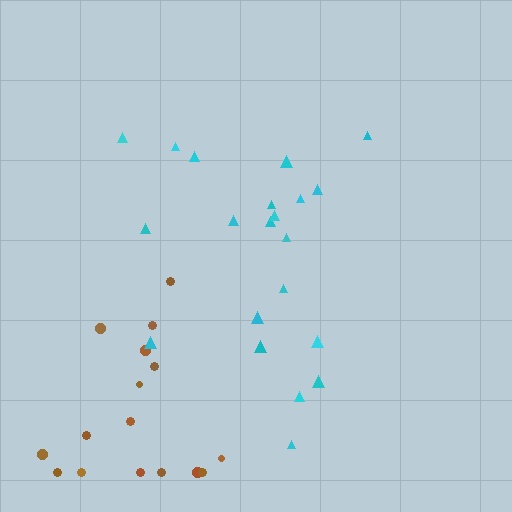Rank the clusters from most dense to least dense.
cyan, brown.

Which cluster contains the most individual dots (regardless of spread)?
Cyan (21).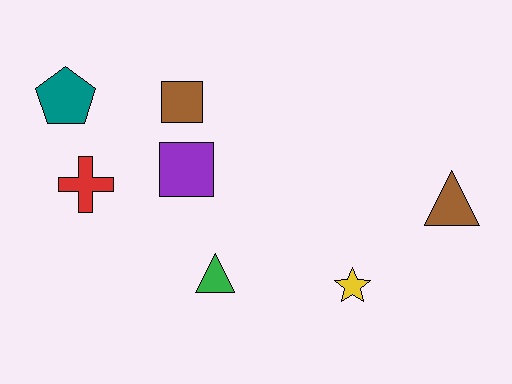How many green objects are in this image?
There is 1 green object.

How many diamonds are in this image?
There are no diamonds.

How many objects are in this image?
There are 7 objects.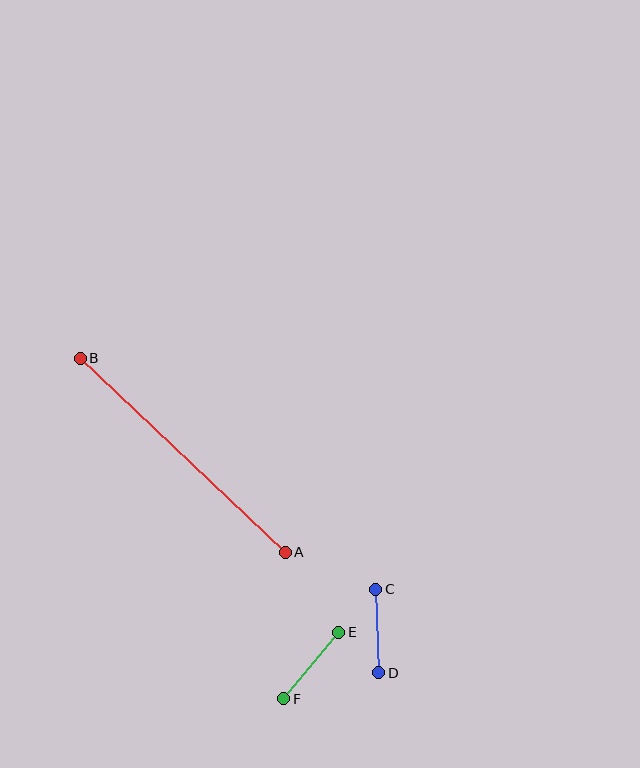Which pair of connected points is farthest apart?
Points A and B are farthest apart.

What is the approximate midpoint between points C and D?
The midpoint is at approximately (377, 631) pixels.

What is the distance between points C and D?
The distance is approximately 84 pixels.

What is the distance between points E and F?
The distance is approximately 87 pixels.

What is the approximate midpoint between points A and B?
The midpoint is at approximately (183, 455) pixels.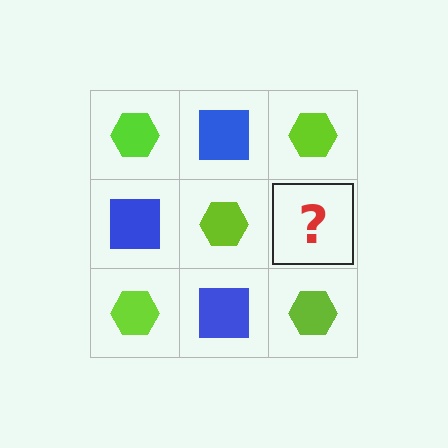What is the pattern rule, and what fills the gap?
The rule is that it alternates lime hexagon and blue square in a checkerboard pattern. The gap should be filled with a blue square.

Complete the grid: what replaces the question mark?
The question mark should be replaced with a blue square.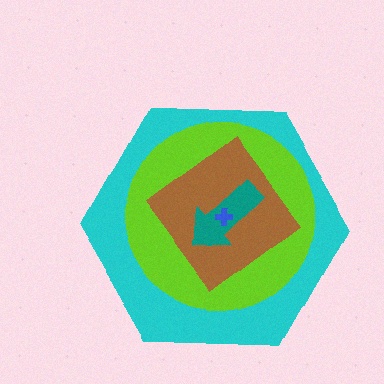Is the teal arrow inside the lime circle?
Yes.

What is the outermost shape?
The cyan hexagon.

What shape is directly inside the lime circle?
The brown diamond.